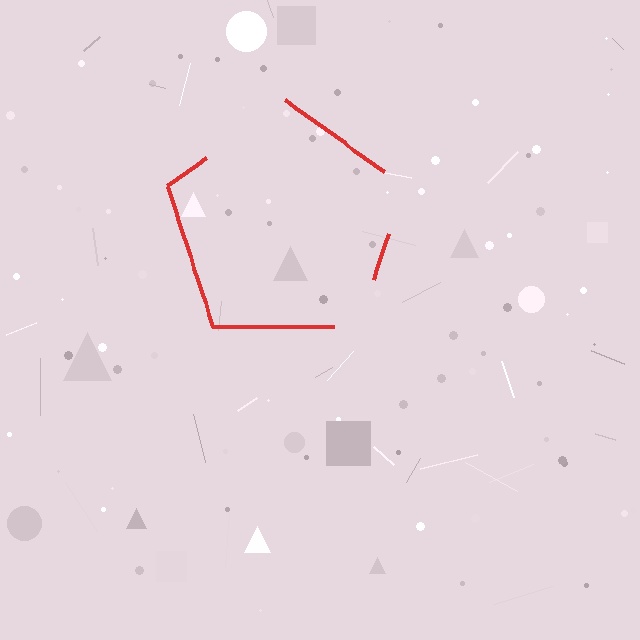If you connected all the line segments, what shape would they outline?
They would outline a pentagon.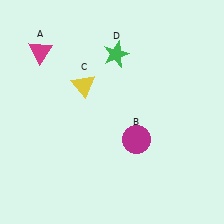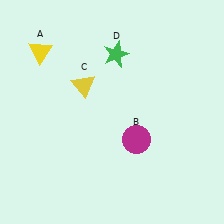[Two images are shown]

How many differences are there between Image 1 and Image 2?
There is 1 difference between the two images.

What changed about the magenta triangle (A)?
In Image 1, A is magenta. In Image 2, it changed to yellow.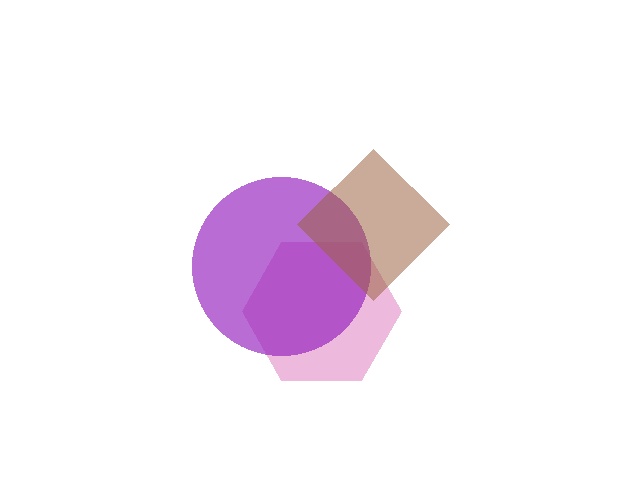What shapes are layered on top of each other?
The layered shapes are: a pink hexagon, a purple circle, a brown diamond.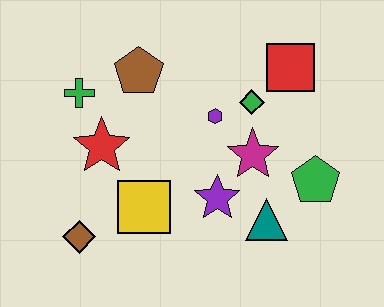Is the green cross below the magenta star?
No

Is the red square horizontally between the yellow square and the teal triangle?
No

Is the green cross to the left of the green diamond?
Yes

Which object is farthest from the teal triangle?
The green cross is farthest from the teal triangle.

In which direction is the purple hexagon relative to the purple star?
The purple hexagon is above the purple star.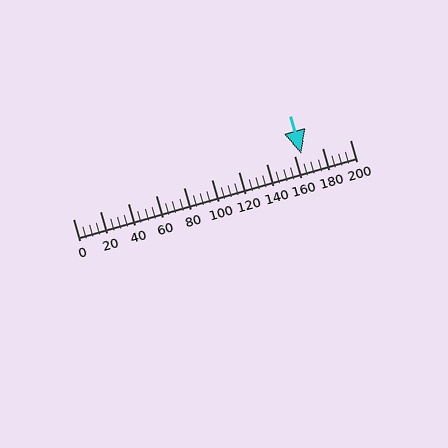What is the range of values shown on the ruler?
The ruler shows values from 0 to 200.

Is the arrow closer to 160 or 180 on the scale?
The arrow is closer to 160.